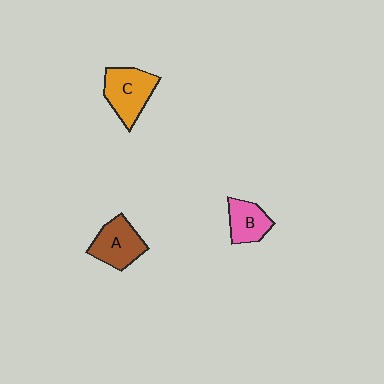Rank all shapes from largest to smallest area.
From largest to smallest: C (orange), A (brown), B (pink).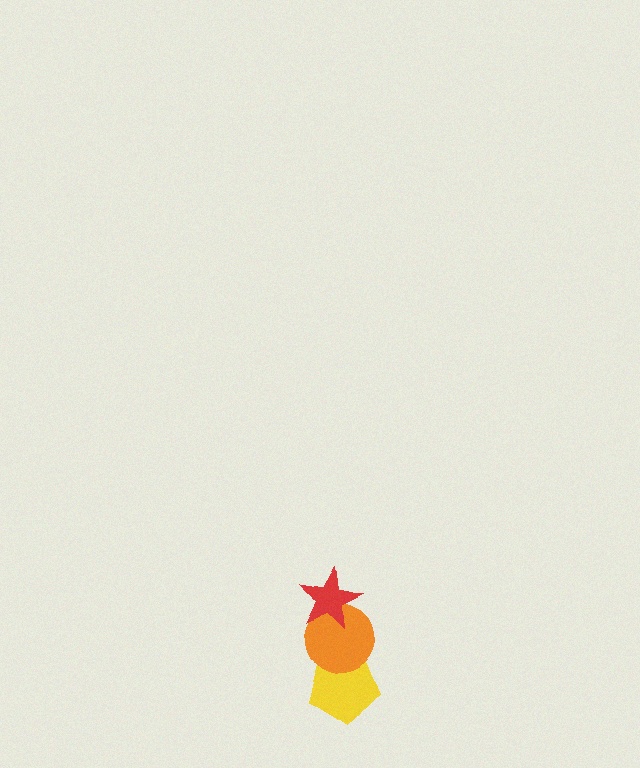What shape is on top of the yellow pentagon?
The orange circle is on top of the yellow pentagon.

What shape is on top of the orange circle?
The red star is on top of the orange circle.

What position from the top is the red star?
The red star is 1st from the top.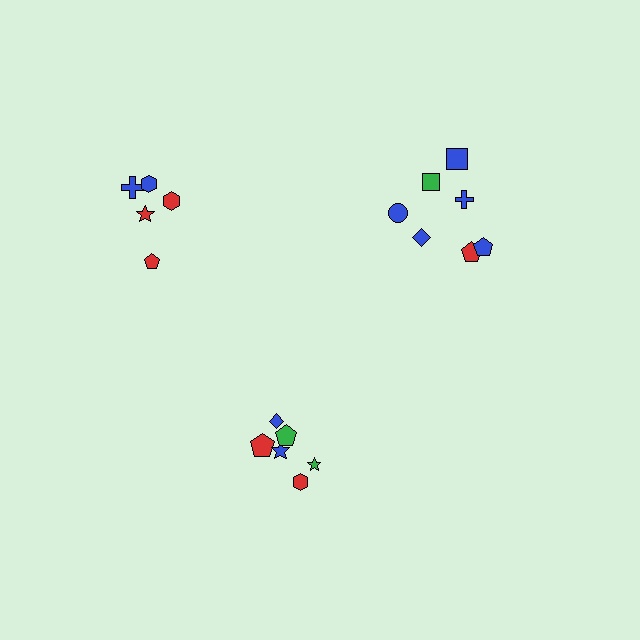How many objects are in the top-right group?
There are 7 objects.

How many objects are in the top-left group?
There are 5 objects.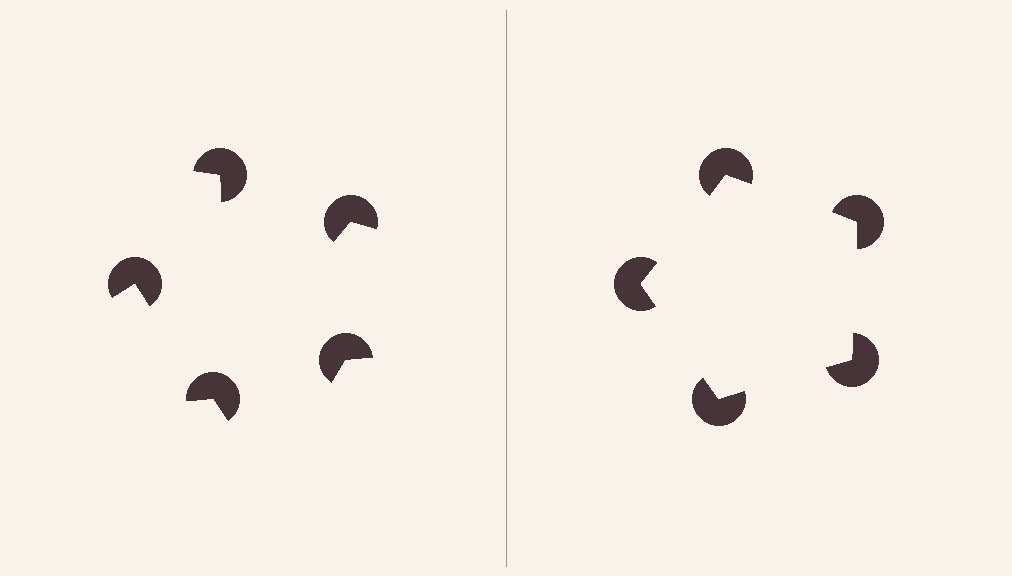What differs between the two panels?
The pac-man discs are positioned identically on both sides; only the wedge orientations differ. On the right they align to a pentagon; on the left they are misaligned.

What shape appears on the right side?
An illusory pentagon.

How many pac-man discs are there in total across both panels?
10 — 5 on each side.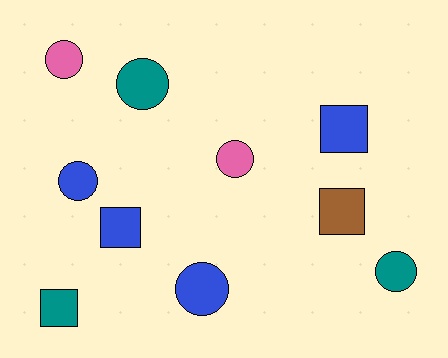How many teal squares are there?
There is 1 teal square.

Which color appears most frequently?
Blue, with 4 objects.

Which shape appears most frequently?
Circle, with 6 objects.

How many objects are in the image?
There are 10 objects.